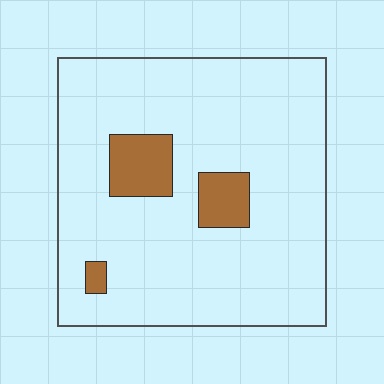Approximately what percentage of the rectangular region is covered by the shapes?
Approximately 10%.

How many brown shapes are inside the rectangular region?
3.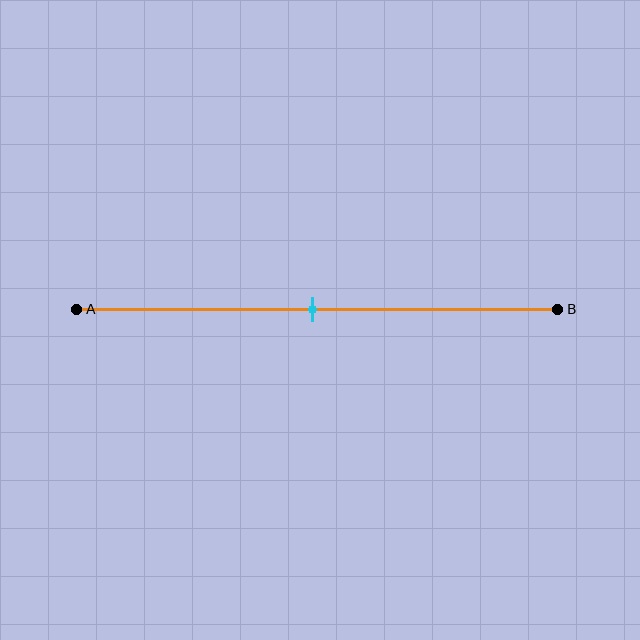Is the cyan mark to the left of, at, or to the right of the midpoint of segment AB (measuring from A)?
The cyan mark is approximately at the midpoint of segment AB.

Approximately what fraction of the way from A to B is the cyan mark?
The cyan mark is approximately 50% of the way from A to B.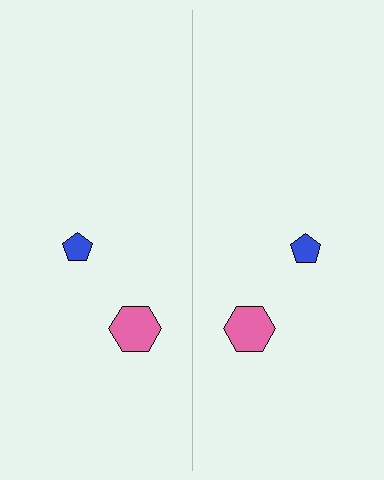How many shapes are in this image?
There are 4 shapes in this image.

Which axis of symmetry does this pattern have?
The pattern has a vertical axis of symmetry running through the center of the image.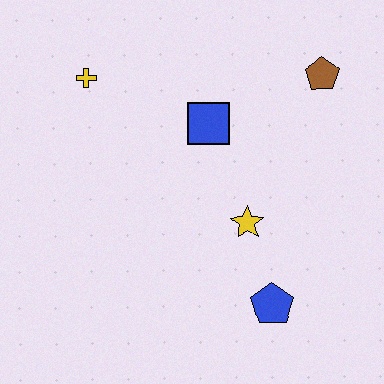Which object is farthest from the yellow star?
The yellow cross is farthest from the yellow star.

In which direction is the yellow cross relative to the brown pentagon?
The yellow cross is to the left of the brown pentagon.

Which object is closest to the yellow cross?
The blue square is closest to the yellow cross.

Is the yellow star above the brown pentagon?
No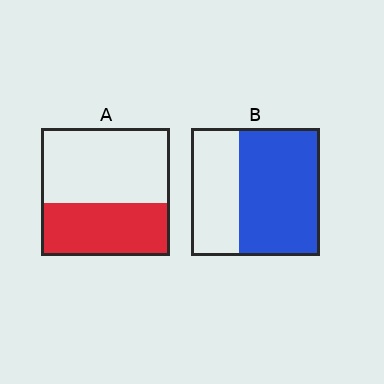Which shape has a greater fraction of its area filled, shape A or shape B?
Shape B.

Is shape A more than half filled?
No.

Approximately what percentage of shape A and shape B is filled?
A is approximately 40% and B is approximately 65%.